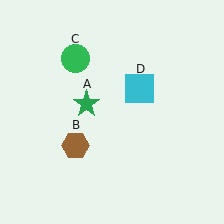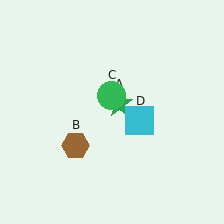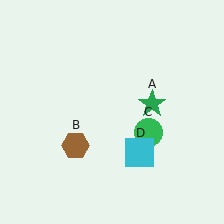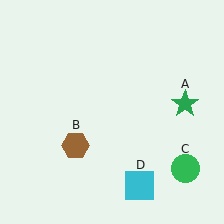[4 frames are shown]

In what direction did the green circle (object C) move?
The green circle (object C) moved down and to the right.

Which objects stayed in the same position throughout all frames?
Brown hexagon (object B) remained stationary.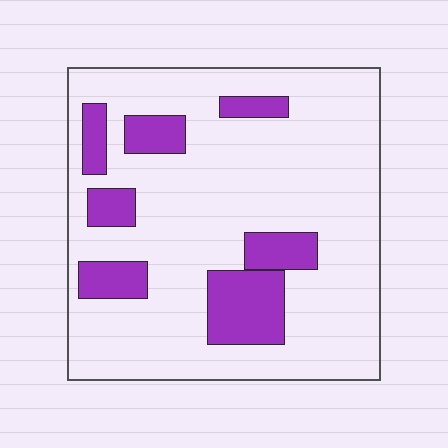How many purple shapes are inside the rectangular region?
7.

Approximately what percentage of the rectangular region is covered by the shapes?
Approximately 20%.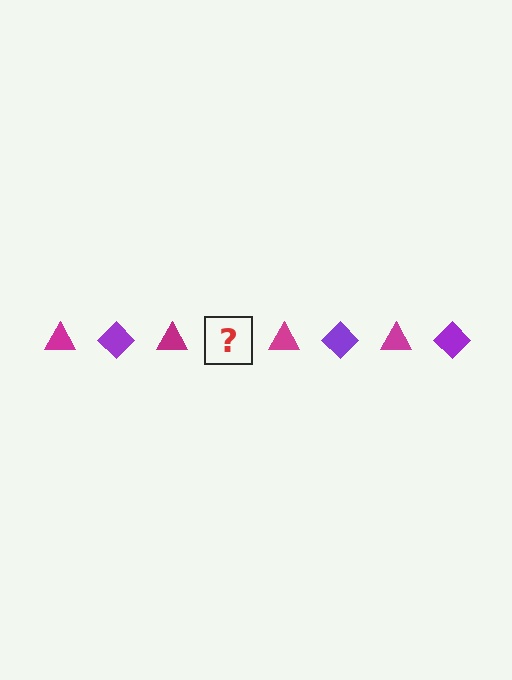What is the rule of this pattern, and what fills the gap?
The rule is that the pattern alternates between magenta triangle and purple diamond. The gap should be filled with a purple diamond.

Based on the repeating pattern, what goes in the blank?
The blank should be a purple diamond.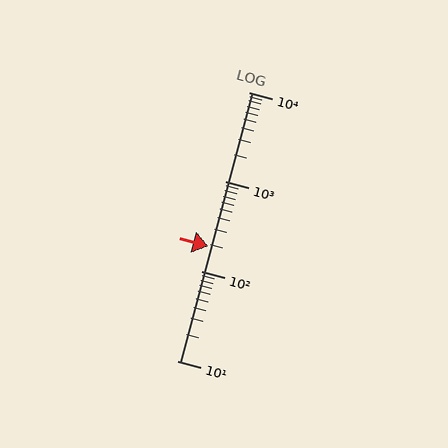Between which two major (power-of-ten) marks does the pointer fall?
The pointer is between 100 and 1000.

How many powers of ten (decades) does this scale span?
The scale spans 3 decades, from 10 to 10000.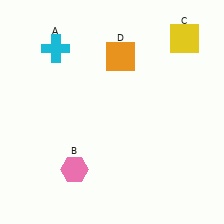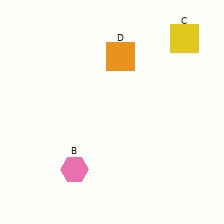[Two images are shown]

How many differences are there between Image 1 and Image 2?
There is 1 difference between the two images.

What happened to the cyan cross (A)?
The cyan cross (A) was removed in Image 2. It was in the top-left area of Image 1.